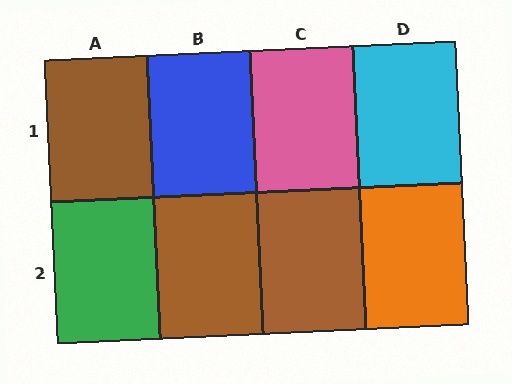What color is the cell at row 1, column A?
Brown.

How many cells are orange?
1 cell is orange.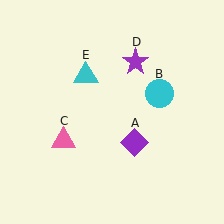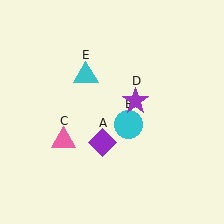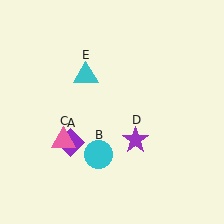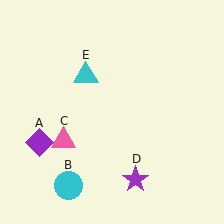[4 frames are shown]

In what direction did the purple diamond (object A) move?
The purple diamond (object A) moved left.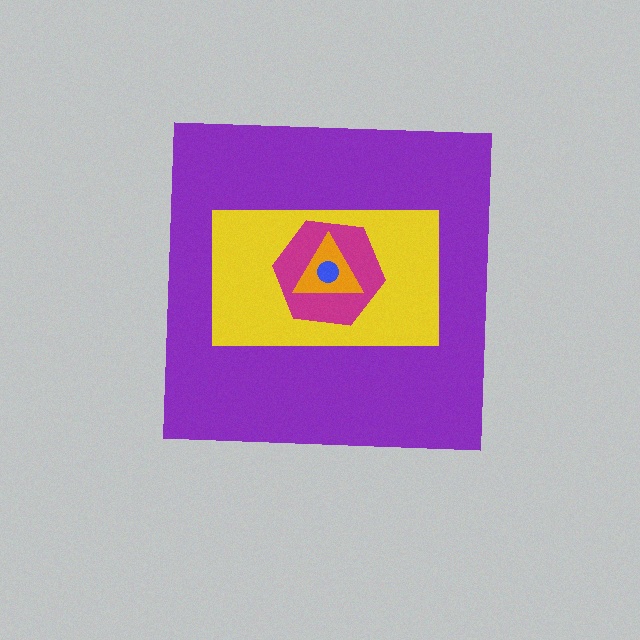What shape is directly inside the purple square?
The yellow rectangle.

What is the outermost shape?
The purple square.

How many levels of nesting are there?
5.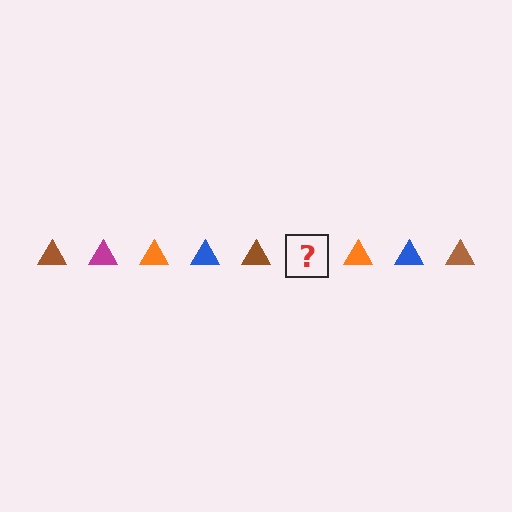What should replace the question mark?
The question mark should be replaced with a magenta triangle.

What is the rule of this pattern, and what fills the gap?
The rule is that the pattern cycles through brown, magenta, orange, blue triangles. The gap should be filled with a magenta triangle.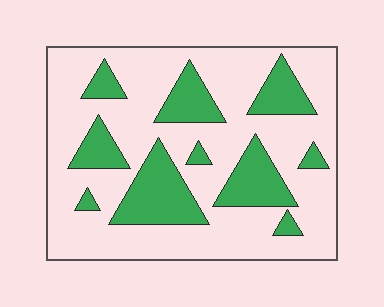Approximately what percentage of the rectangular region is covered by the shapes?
Approximately 25%.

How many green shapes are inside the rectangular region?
10.